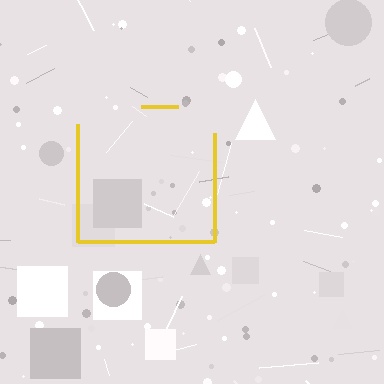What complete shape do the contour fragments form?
The contour fragments form a square.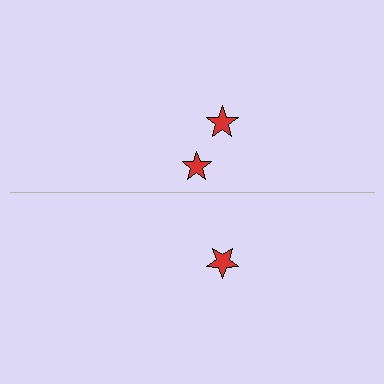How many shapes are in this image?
There are 3 shapes in this image.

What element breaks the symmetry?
A red star is missing from the bottom side.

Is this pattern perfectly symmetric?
No, the pattern is not perfectly symmetric. A red star is missing from the bottom side.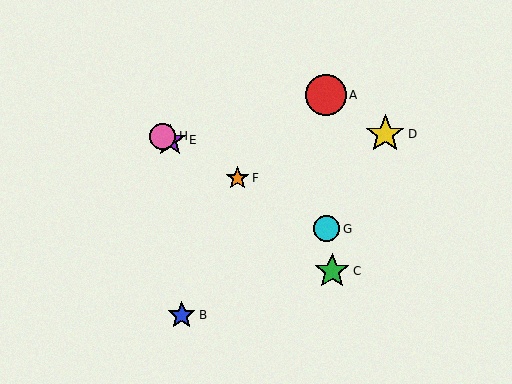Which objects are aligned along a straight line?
Objects E, F, G, H are aligned along a straight line.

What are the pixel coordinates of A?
Object A is at (326, 95).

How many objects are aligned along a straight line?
4 objects (E, F, G, H) are aligned along a straight line.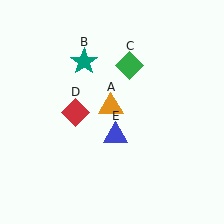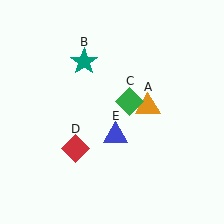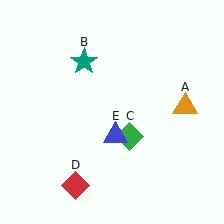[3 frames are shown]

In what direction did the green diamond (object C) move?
The green diamond (object C) moved down.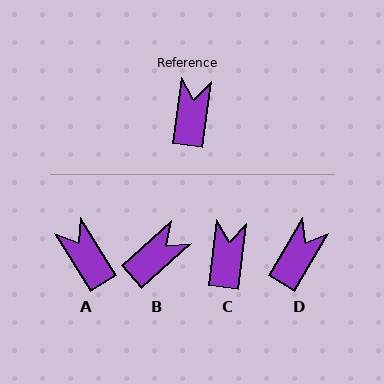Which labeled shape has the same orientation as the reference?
C.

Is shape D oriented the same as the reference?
No, it is off by about 24 degrees.